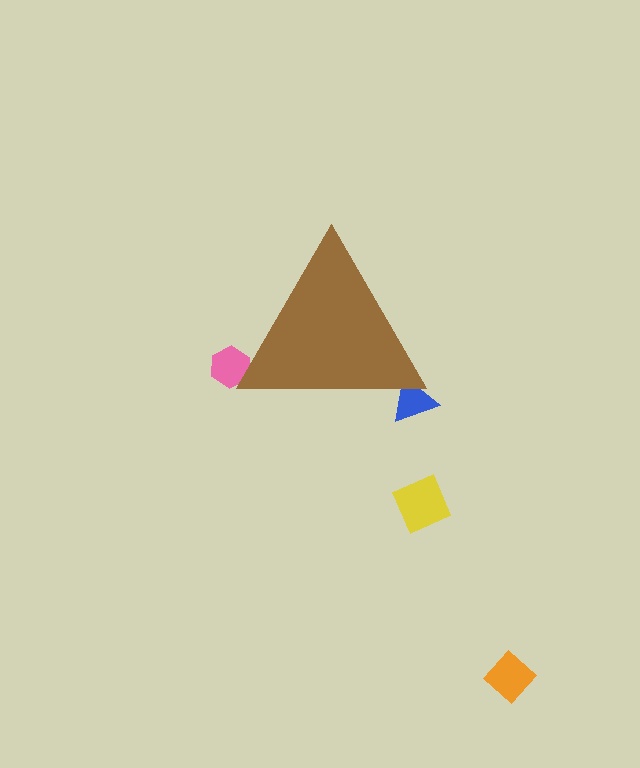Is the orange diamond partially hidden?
No, the orange diamond is fully visible.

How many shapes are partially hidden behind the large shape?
2 shapes are partially hidden.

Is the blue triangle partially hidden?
Yes, the blue triangle is partially hidden behind the brown triangle.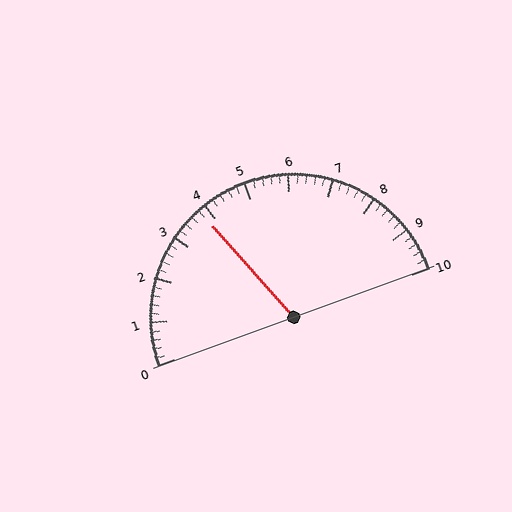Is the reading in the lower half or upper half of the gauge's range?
The reading is in the lower half of the range (0 to 10).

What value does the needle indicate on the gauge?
The needle indicates approximately 3.8.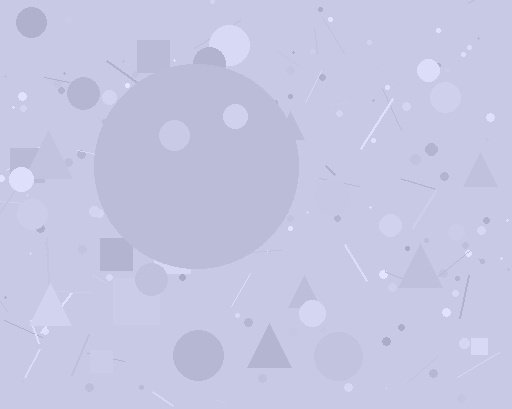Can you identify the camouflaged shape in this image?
The camouflaged shape is a circle.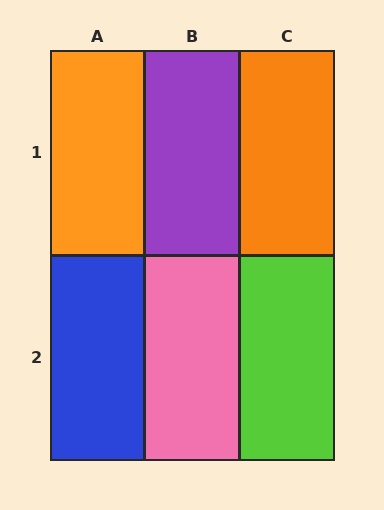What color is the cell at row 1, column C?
Orange.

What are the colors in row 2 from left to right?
Blue, pink, lime.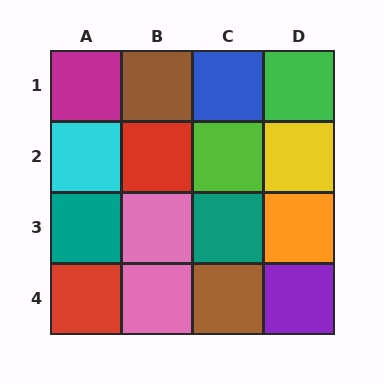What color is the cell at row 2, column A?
Cyan.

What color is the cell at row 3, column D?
Orange.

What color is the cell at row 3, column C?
Teal.